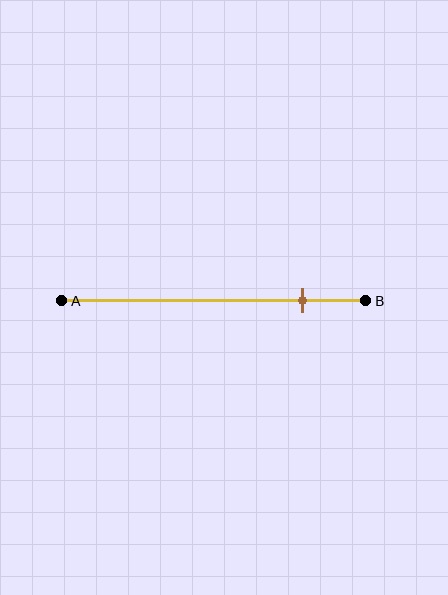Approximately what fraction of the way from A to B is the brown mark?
The brown mark is approximately 80% of the way from A to B.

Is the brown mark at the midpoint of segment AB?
No, the mark is at about 80% from A, not at the 50% midpoint.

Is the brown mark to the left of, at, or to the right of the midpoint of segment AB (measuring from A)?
The brown mark is to the right of the midpoint of segment AB.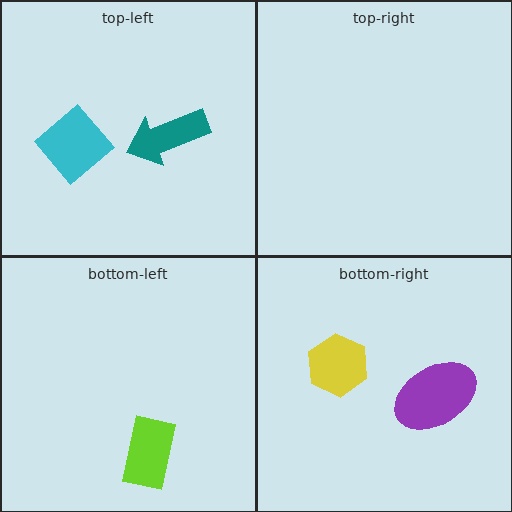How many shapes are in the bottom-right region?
2.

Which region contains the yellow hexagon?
The bottom-right region.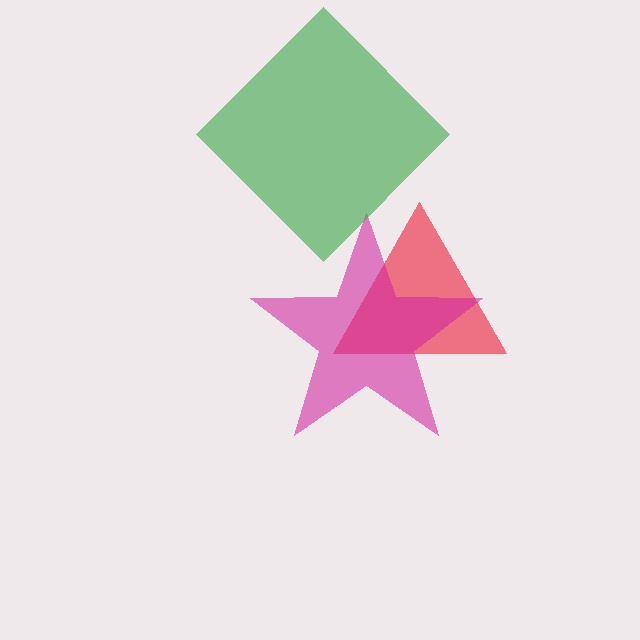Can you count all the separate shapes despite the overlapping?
Yes, there are 3 separate shapes.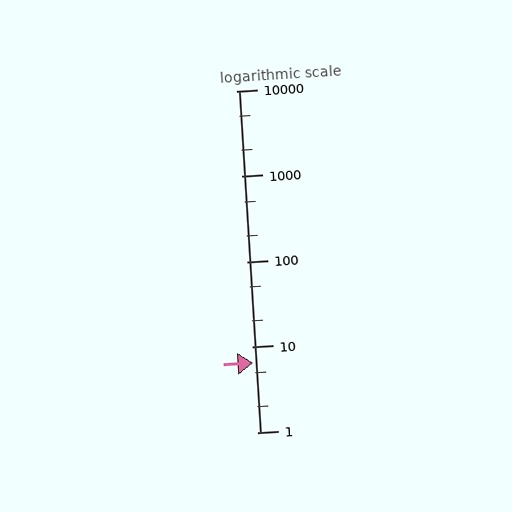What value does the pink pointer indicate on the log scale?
The pointer indicates approximately 6.5.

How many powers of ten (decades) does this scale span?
The scale spans 4 decades, from 1 to 10000.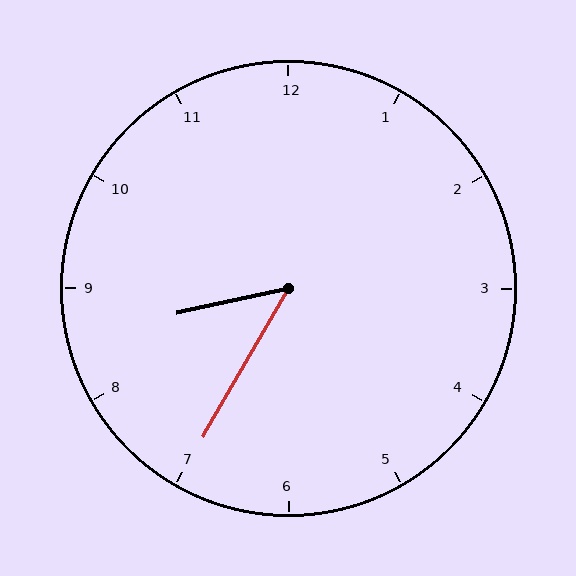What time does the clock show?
8:35.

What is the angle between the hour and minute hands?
Approximately 48 degrees.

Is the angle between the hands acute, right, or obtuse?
It is acute.